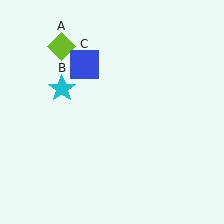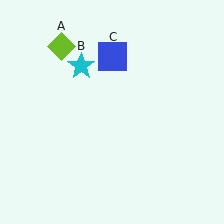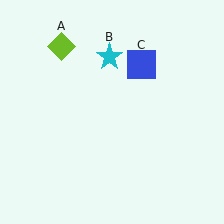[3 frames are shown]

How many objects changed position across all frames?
2 objects changed position: cyan star (object B), blue square (object C).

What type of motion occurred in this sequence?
The cyan star (object B), blue square (object C) rotated clockwise around the center of the scene.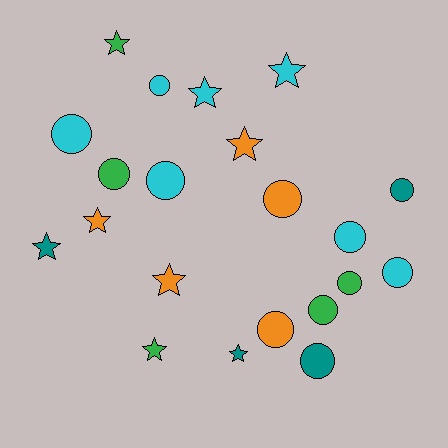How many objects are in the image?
There are 21 objects.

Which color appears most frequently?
Cyan, with 7 objects.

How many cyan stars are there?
There are 2 cyan stars.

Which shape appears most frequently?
Circle, with 12 objects.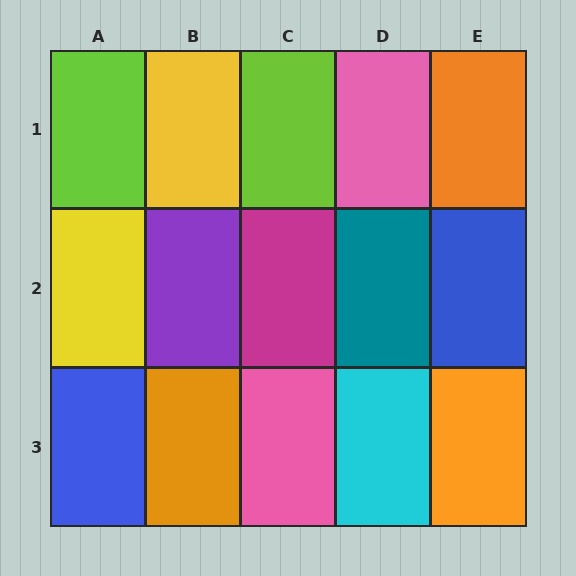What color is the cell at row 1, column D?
Pink.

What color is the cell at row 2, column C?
Magenta.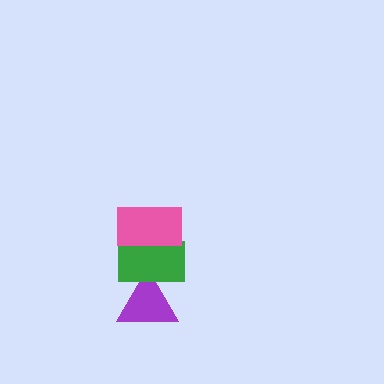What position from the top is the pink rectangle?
The pink rectangle is 1st from the top.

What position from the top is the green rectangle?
The green rectangle is 2nd from the top.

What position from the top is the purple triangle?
The purple triangle is 3rd from the top.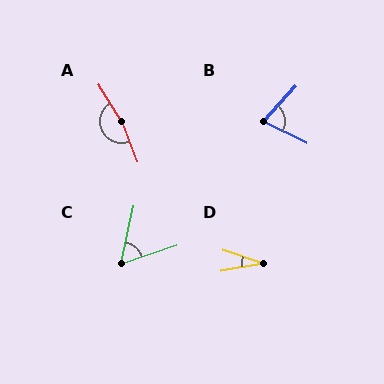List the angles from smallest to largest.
D (28°), C (60°), B (75°), A (169°).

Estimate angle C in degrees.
Approximately 60 degrees.